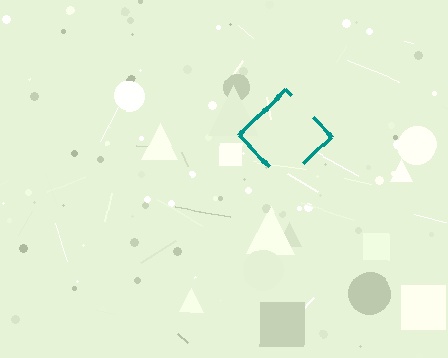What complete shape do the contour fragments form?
The contour fragments form a diamond.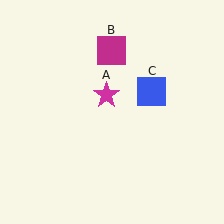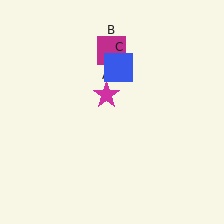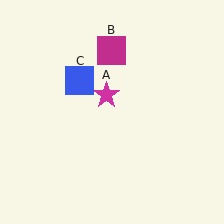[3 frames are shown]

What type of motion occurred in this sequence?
The blue square (object C) rotated counterclockwise around the center of the scene.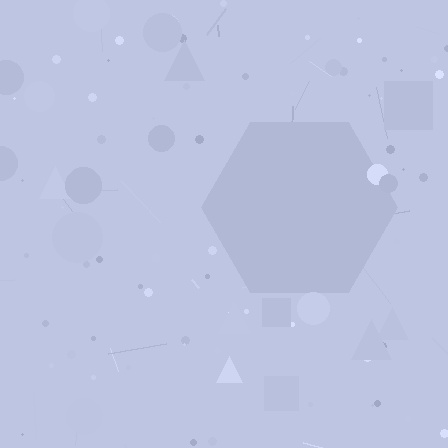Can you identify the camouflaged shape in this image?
The camouflaged shape is a hexagon.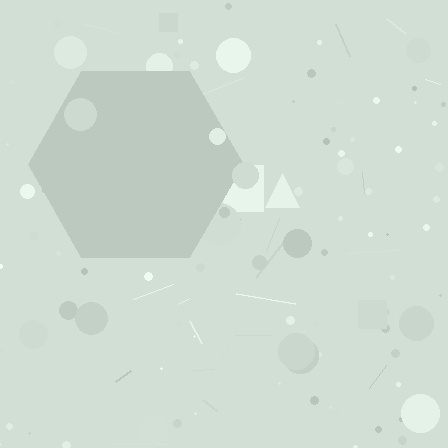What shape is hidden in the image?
A hexagon is hidden in the image.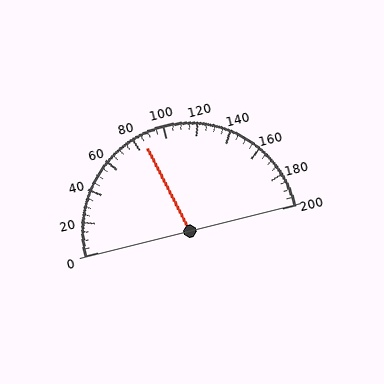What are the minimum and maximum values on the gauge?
The gauge ranges from 0 to 200.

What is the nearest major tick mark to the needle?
The nearest major tick mark is 80.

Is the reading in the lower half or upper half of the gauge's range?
The reading is in the lower half of the range (0 to 200).